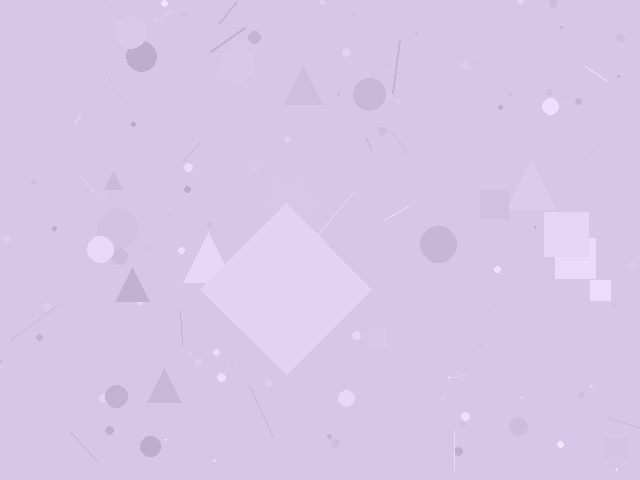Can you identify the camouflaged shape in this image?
The camouflaged shape is a diamond.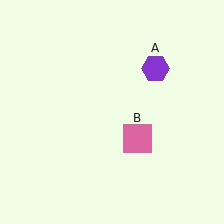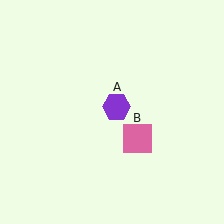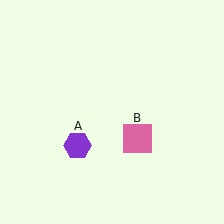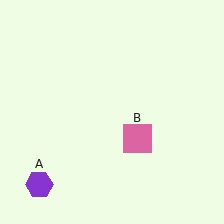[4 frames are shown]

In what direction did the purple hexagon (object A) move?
The purple hexagon (object A) moved down and to the left.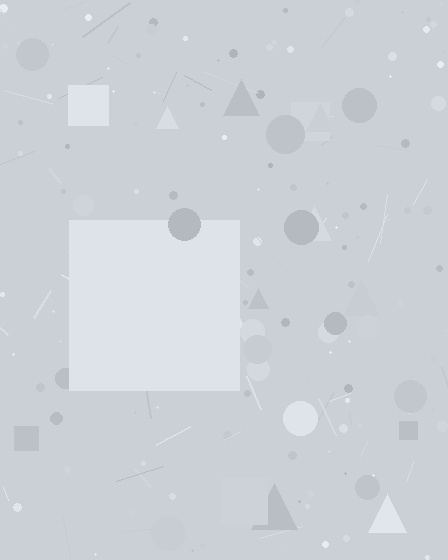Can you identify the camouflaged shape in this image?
The camouflaged shape is a square.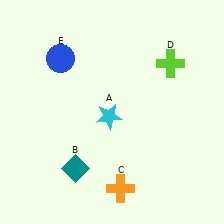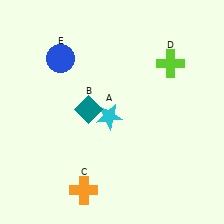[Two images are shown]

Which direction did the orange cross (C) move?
The orange cross (C) moved left.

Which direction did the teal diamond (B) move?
The teal diamond (B) moved up.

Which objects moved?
The objects that moved are: the teal diamond (B), the orange cross (C).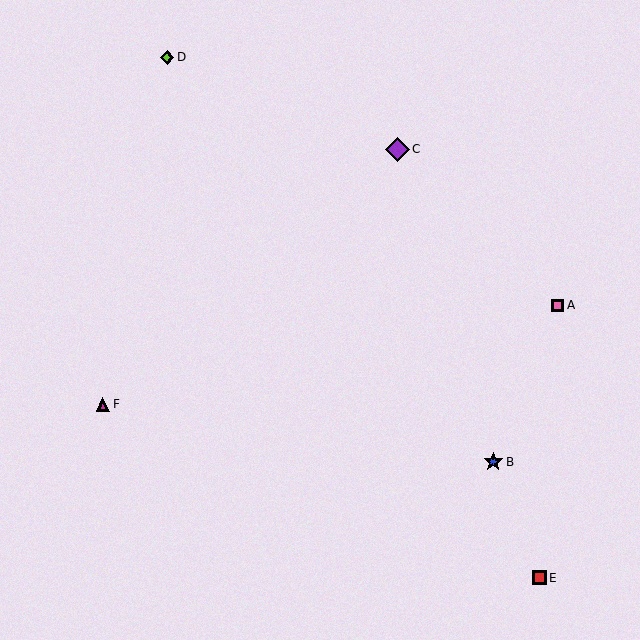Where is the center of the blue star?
The center of the blue star is at (493, 462).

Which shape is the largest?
The purple diamond (labeled C) is the largest.